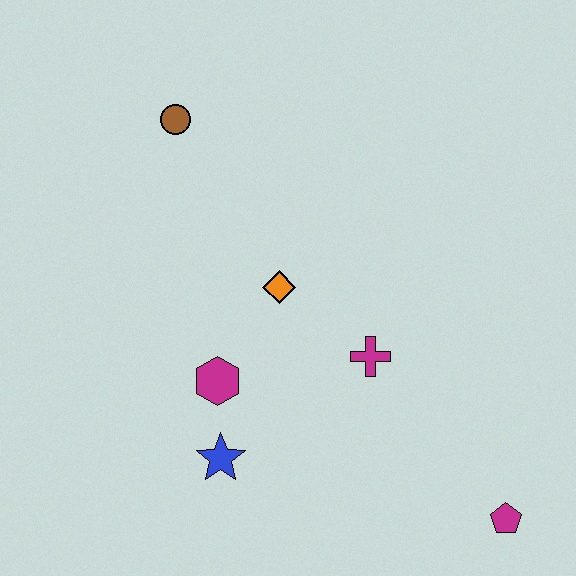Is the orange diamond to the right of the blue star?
Yes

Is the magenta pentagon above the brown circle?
No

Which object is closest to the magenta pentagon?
The magenta cross is closest to the magenta pentagon.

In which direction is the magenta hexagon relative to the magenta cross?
The magenta hexagon is to the left of the magenta cross.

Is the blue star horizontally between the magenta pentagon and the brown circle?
Yes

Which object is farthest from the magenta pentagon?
The brown circle is farthest from the magenta pentagon.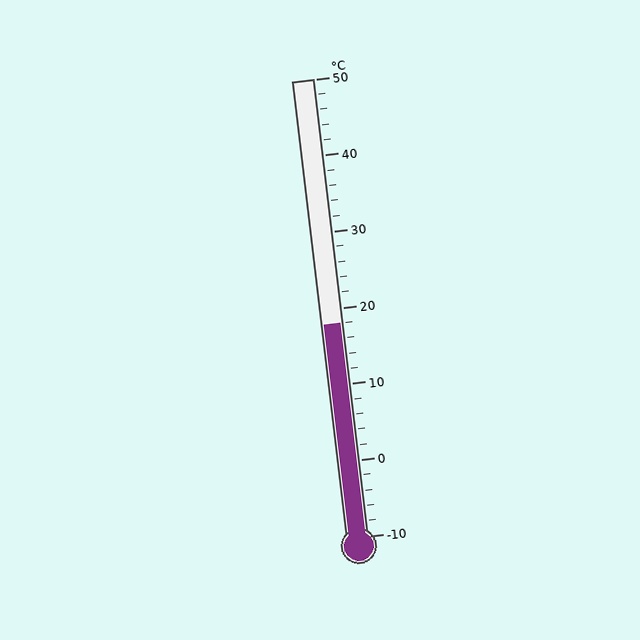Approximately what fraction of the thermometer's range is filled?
The thermometer is filled to approximately 45% of its range.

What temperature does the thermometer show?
The thermometer shows approximately 18°C.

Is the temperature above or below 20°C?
The temperature is below 20°C.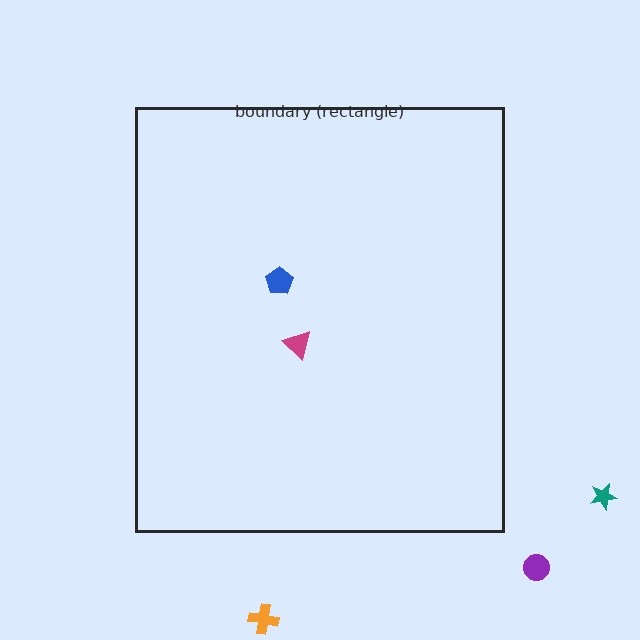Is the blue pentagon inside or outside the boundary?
Inside.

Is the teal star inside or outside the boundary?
Outside.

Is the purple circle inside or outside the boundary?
Outside.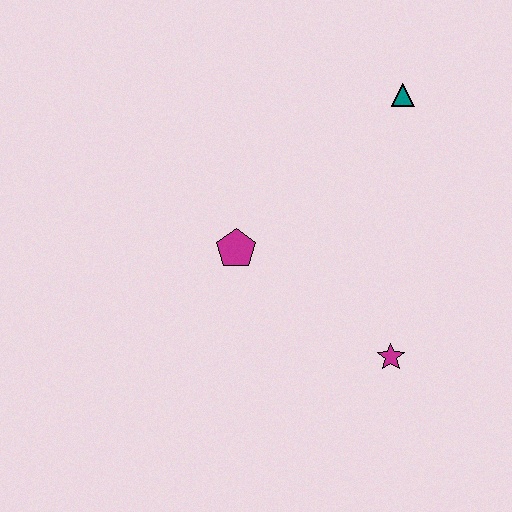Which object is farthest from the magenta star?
The teal triangle is farthest from the magenta star.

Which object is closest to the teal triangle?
The magenta pentagon is closest to the teal triangle.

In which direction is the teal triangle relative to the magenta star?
The teal triangle is above the magenta star.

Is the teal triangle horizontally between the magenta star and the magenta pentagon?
No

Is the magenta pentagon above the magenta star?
Yes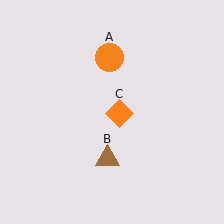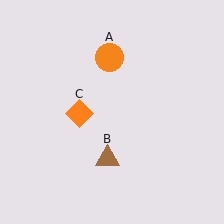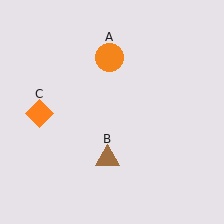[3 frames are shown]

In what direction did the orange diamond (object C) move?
The orange diamond (object C) moved left.